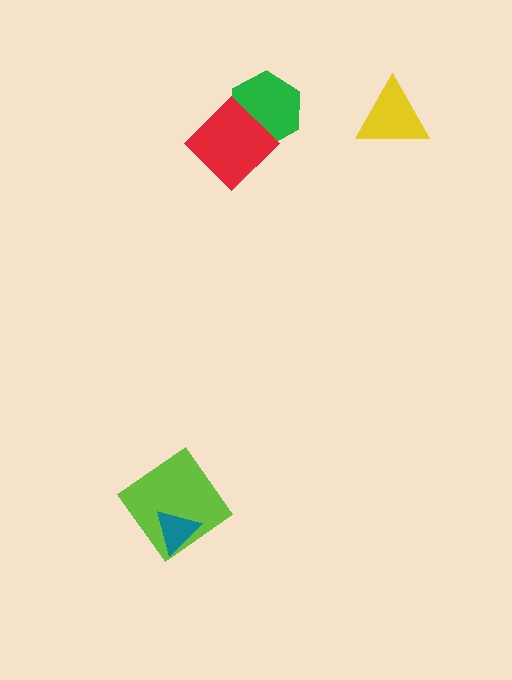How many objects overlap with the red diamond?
1 object overlaps with the red diamond.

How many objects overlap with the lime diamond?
1 object overlaps with the lime diamond.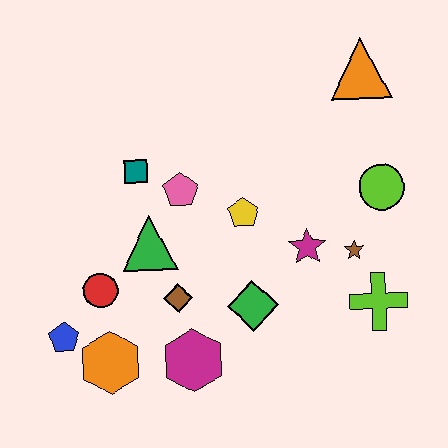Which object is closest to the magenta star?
The brown star is closest to the magenta star.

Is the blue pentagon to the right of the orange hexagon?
No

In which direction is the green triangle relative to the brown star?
The green triangle is to the left of the brown star.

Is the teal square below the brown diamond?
No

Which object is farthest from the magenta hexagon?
The orange triangle is farthest from the magenta hexagon.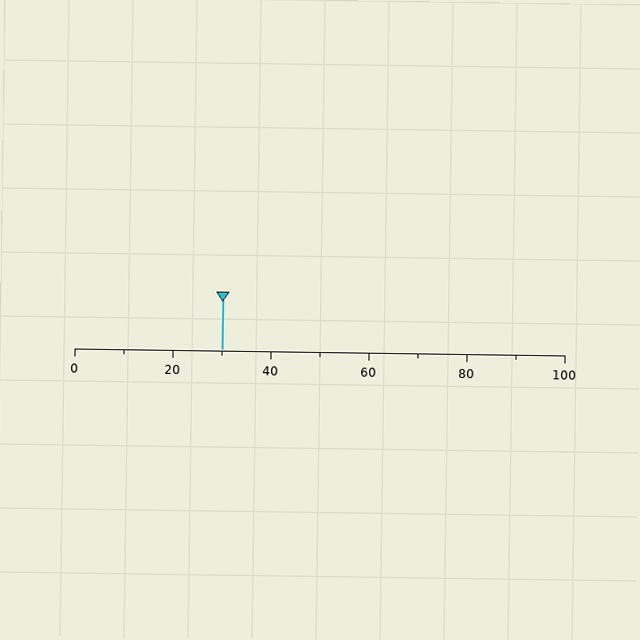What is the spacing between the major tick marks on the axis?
The major ticks are spaced 20 apart.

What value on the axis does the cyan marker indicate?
The marker indicates approximately 30.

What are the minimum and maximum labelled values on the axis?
The axis runs from 0 to 100.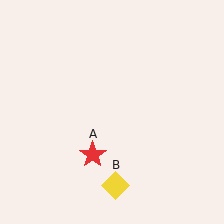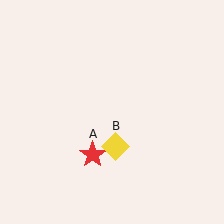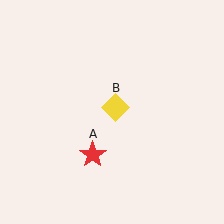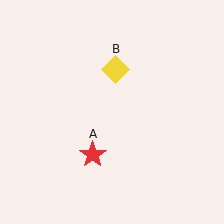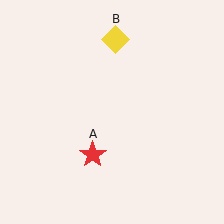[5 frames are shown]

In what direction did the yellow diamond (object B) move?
The yellow diamond (object B) moved up.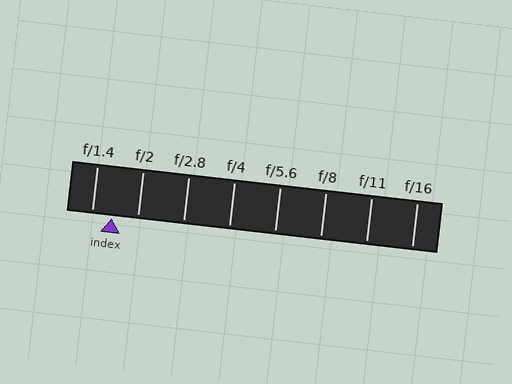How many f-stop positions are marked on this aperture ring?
There are 8 f-stop positions marked.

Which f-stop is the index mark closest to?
The index mark is closest to f/1.4.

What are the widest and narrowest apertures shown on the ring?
The widest aperture shown is f/1.4 and the narrowest is f/16.